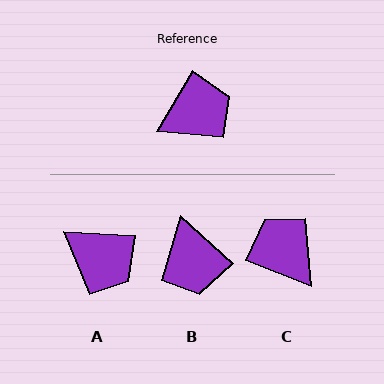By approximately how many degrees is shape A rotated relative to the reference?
Approximately 63 degrees clockwise.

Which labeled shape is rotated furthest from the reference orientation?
B, about 102 degrees away.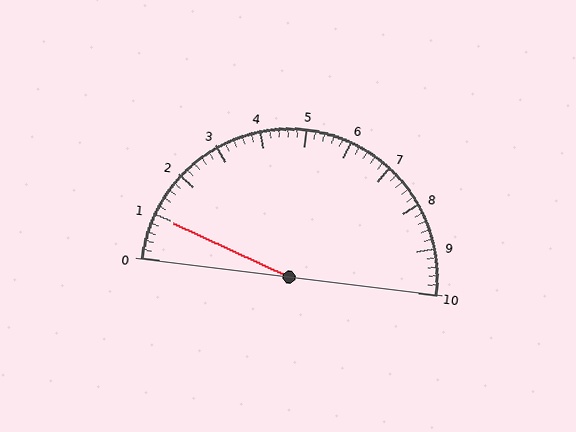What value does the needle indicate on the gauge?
The needle indicates approximately 1.0.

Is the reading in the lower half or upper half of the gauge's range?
The reading is in the lower half of the range (0 to 10).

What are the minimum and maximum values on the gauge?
The gauge ranges from 0 to 10.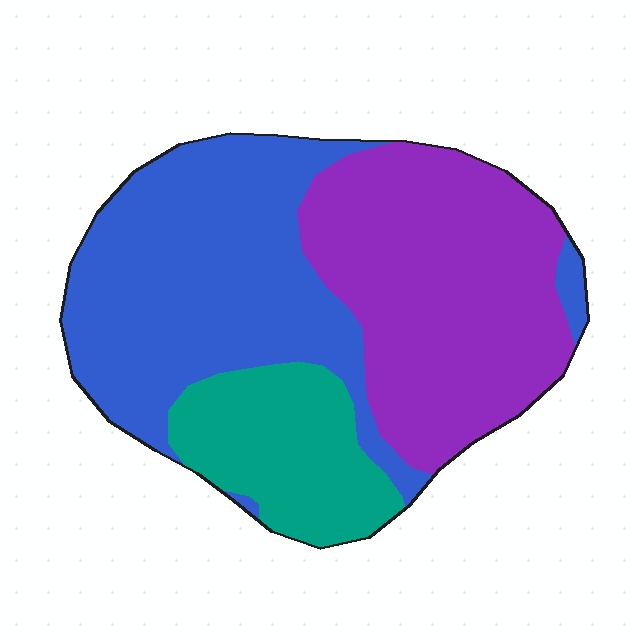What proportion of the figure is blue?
Blue takes up about two fifths (2/5) of the figure.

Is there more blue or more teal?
Blue.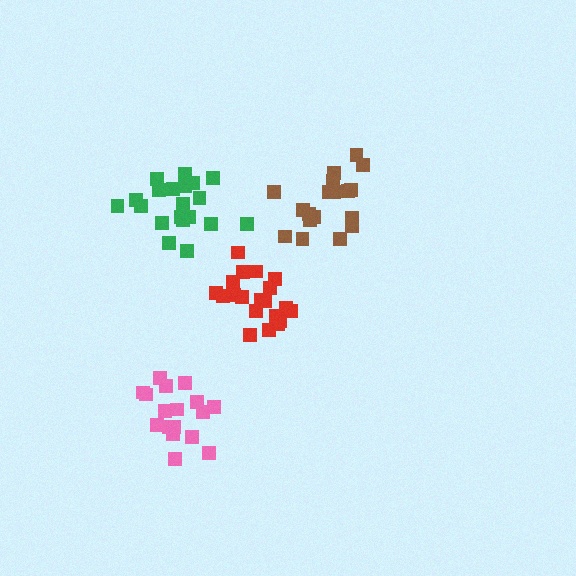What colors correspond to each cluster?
The clusters are colored: pink, green, brown, red.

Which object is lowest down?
The pink cluster is bottommost.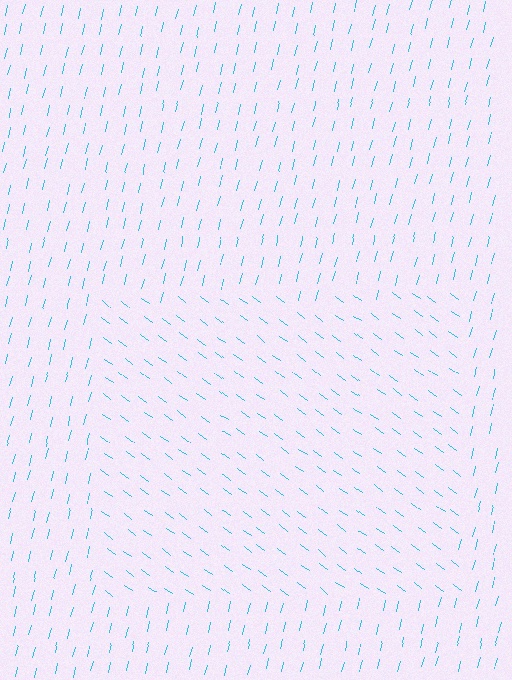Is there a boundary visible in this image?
Yes, there is a texture boundary formed by a change in line orientation.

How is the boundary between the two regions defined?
The boundary is defined purely by a change in line orientation (approximately 68 degrees difference). All lines are the same color and thickness.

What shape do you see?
I see a rectangle.